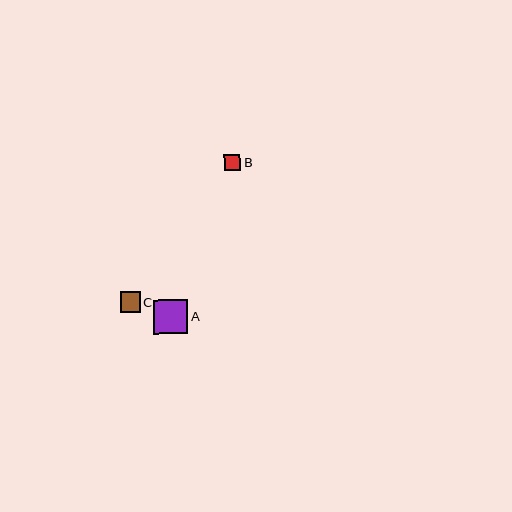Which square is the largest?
Square A is the largest with a size of approximately 34 pixels.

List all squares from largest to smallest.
From largest to smallest: A, C, B.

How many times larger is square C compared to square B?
Square C is approximately 1.3 times the size of square B.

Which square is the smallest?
Square B is the smallest with a size of approximately 16 pixels.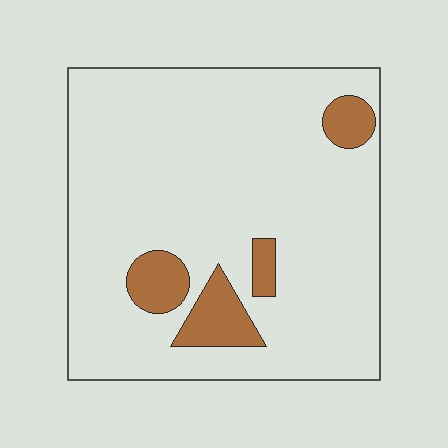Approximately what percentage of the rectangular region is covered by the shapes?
Approximately 10%.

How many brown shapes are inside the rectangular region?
4.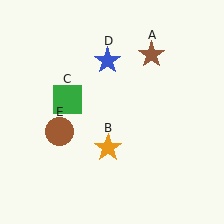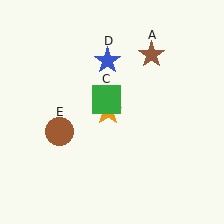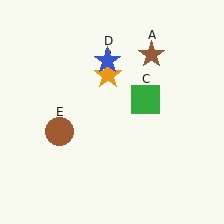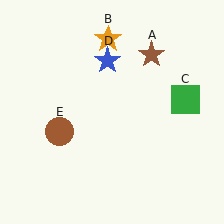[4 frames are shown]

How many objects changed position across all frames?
2 objects changed position: orange star (object B), green square (object C).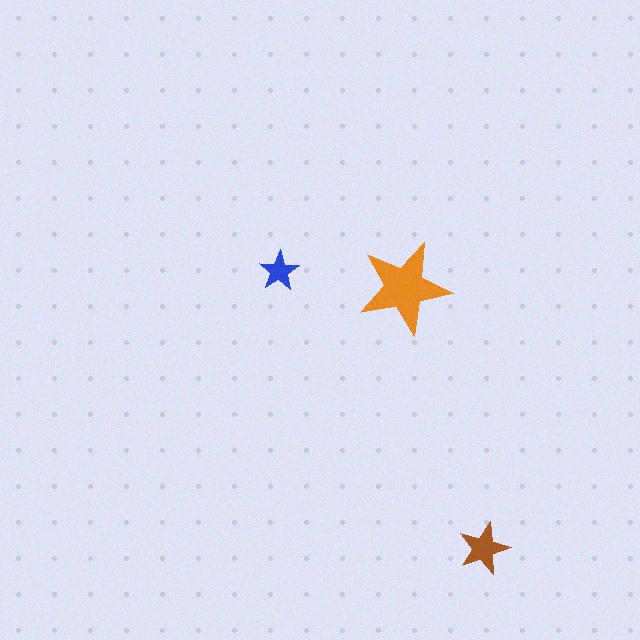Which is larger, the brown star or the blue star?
The brown one.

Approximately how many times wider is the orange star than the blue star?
About 2.5 times wider.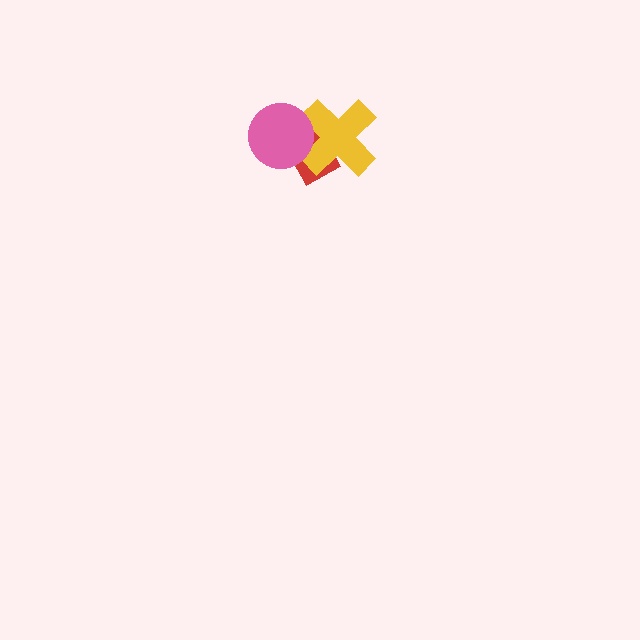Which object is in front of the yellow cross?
The pink circle is in front of the yellow cross.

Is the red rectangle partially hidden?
Yes, it is partially covered by another shape.